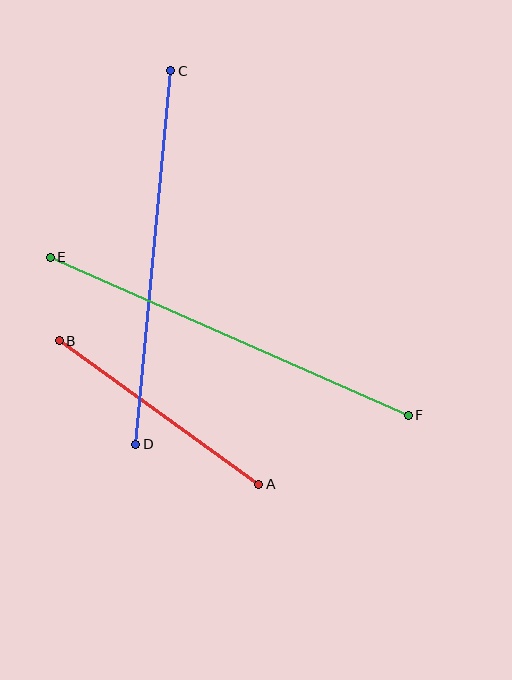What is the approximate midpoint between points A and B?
The midpoint is at approximately (159, 412) pixels.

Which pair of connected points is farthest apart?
Points E and F are farthest apart.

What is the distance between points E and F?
The distance is approximately 391 pixels.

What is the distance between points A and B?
The distance is approximately 246 pixels.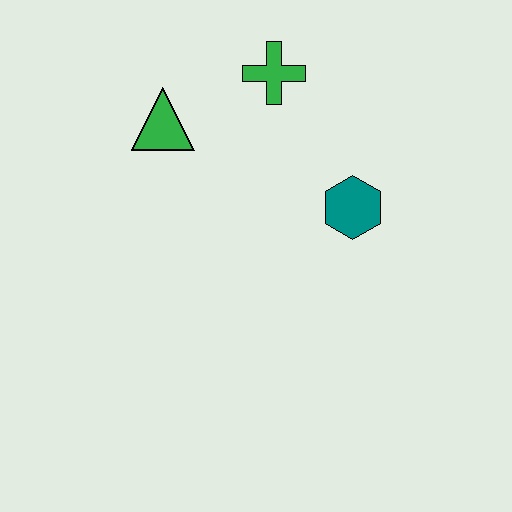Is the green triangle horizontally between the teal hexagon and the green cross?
No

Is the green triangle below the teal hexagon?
No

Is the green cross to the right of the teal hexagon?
No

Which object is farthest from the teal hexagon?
The green triangle is farthest from the teal hexagon.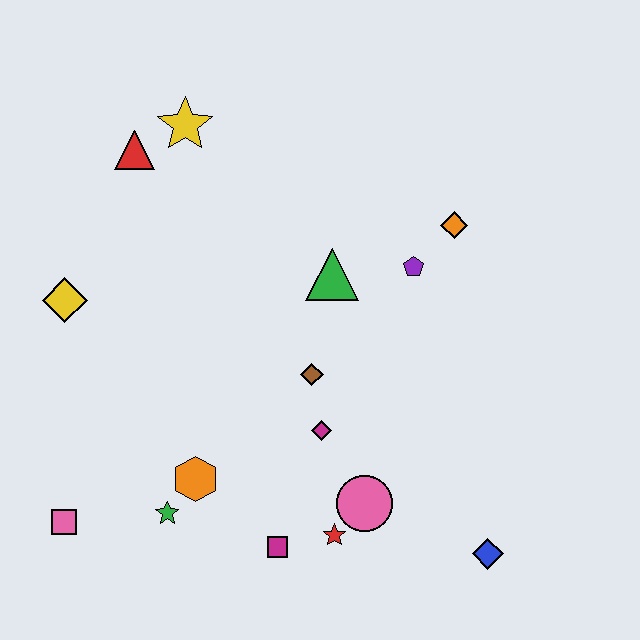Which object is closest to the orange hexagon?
The green star is closest to the orange hexagon.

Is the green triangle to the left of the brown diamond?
No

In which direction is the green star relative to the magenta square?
The green star is to the left of the magenta square.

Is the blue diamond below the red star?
Yes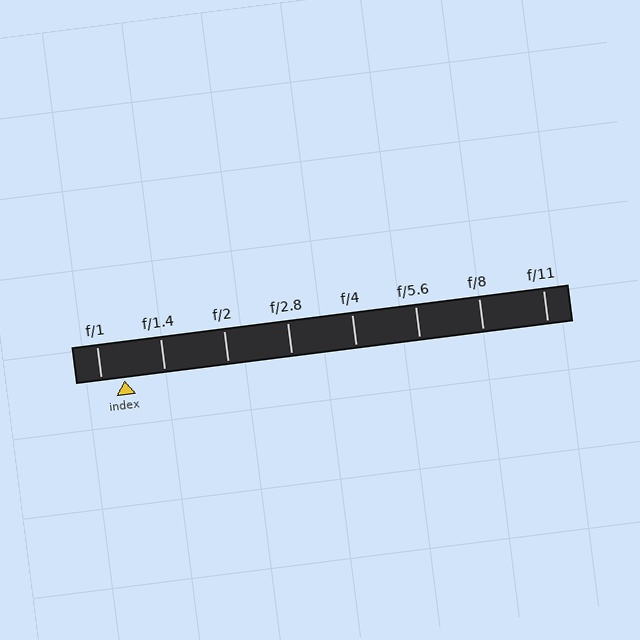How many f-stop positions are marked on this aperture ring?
There are 8 f-stop positions marked.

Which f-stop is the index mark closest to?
The index mark is closest to f/1.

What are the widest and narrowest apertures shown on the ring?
The widest aperture shown is f/1 and the narrowest is f/11.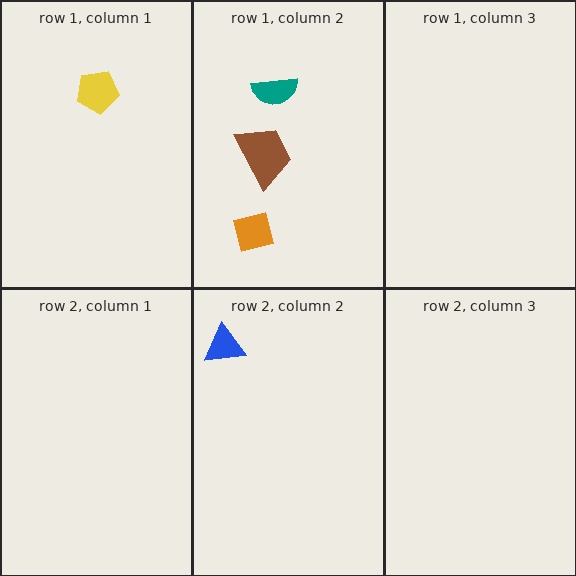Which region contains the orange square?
The row 1, column 2 region.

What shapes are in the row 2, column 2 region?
The blue triangle.